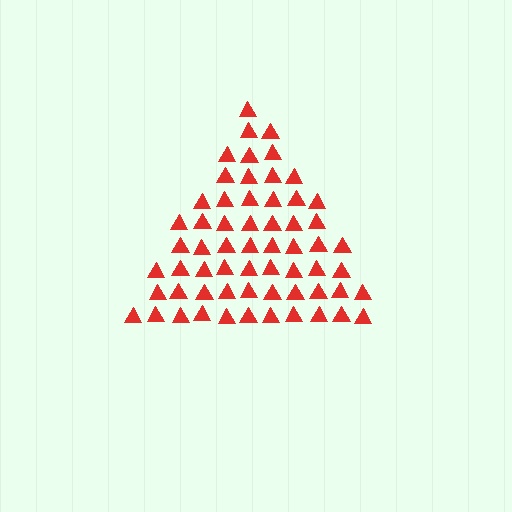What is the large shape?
The large shape is a triangle.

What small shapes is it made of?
It is made of small triangles.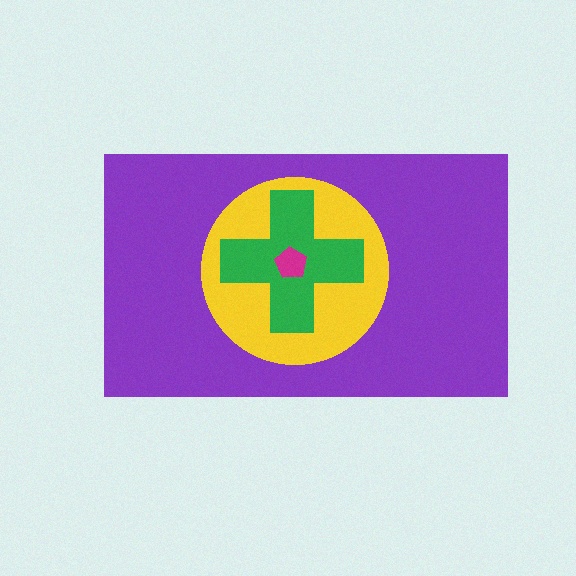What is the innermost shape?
The magenta pentagon.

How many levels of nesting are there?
4.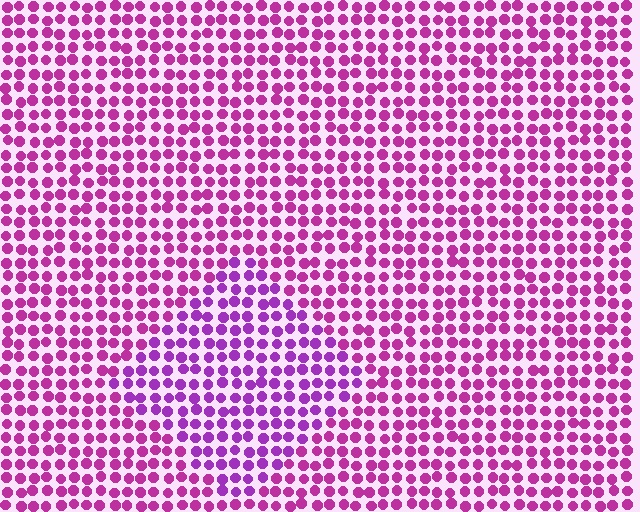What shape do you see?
I see a diamond.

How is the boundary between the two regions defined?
The boundary is defined purely by a slight shift in hue (about 24 degrees). Spacing, size, and orientation are identical on both sides.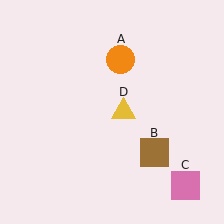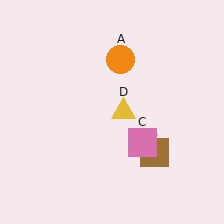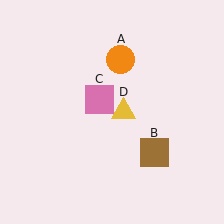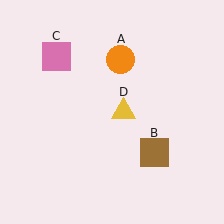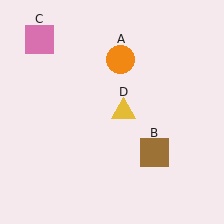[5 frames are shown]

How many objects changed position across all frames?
1 object changed position: pink square (object C).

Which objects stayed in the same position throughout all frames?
Orange circle (object A) and brown square (object B) and yellow triangle (object D) remained stationary.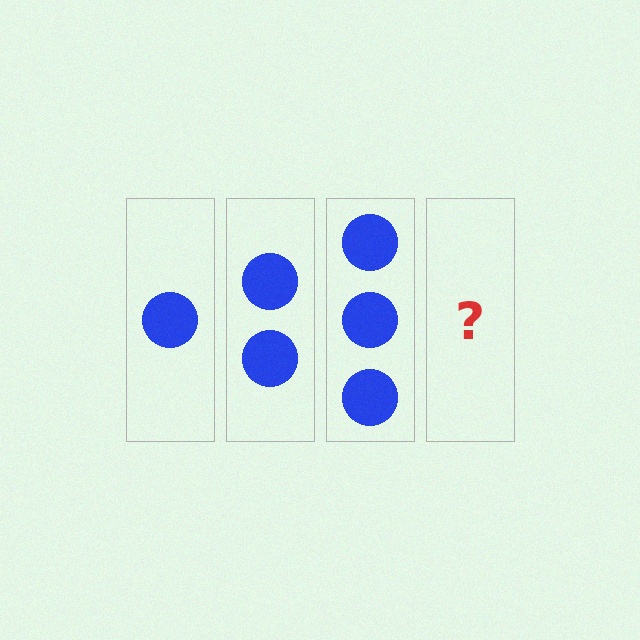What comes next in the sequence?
The next element should be 4 circles.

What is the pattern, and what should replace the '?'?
The pattern is that each step adds one more circle. The '?' should be 4 circles.